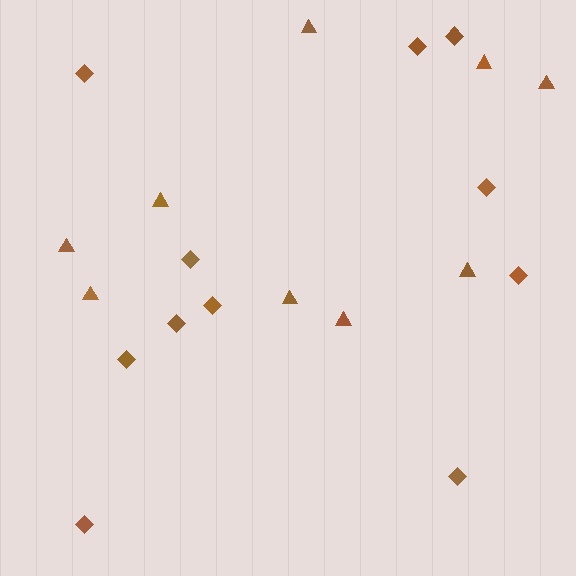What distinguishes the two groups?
There are 2 groups: one group of diamonds (11) and one group of triangles (9).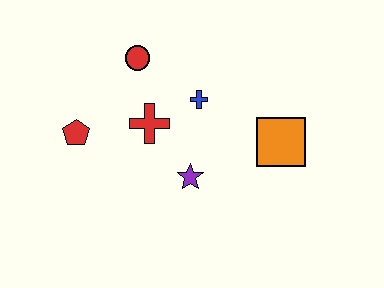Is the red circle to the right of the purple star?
No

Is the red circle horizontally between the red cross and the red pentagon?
Yes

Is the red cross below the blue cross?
Yes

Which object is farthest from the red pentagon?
The orange square is farthest from the red pentagon.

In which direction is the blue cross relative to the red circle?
The blue cross is to the right of the red circle.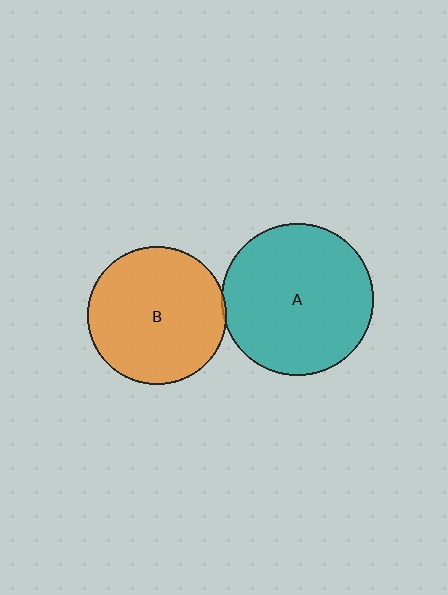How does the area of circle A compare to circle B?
Approximately 1.2 times.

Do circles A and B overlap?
Yes.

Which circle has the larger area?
Circle A (teal).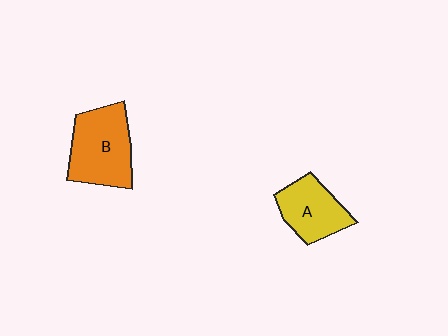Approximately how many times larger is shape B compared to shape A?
Approximately 1.3 times.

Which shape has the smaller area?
Shape A (yellow).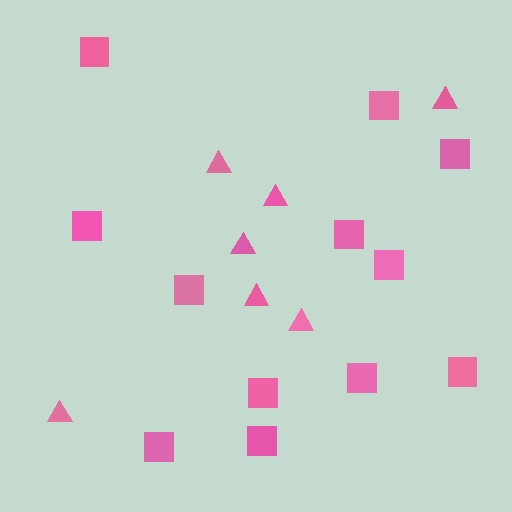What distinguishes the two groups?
There are 2 groups: one group of triangles (7) and one group of squares (12).